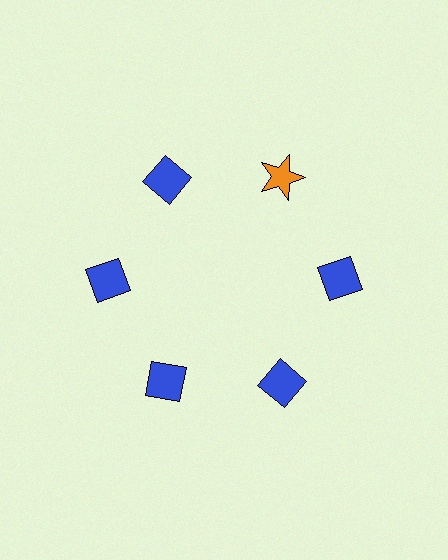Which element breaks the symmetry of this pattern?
The orange star at roughly the 1 o'clock position breaks the symmetry. All other shapes are blue diamonds.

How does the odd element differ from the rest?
It differs in both color (orange instead of blue) and shape (star instead of diamond).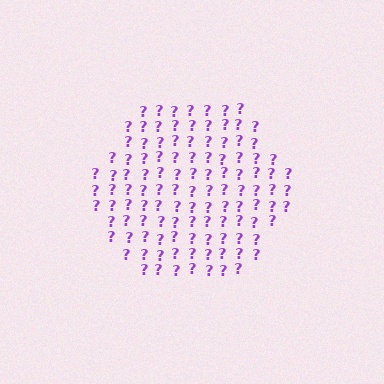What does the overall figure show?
The overall figure shows a hexagon.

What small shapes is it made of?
It is made of small question marks.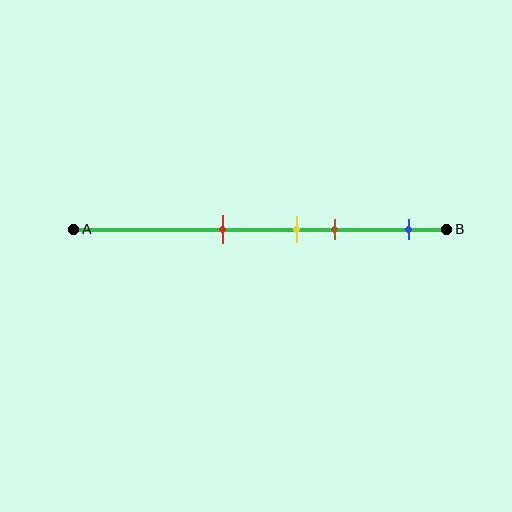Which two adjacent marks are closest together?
The yellow and brown marks are the closest adjacent pair.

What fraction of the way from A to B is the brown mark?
The brown mark is approximately 70% (0.7) of the way from A to B.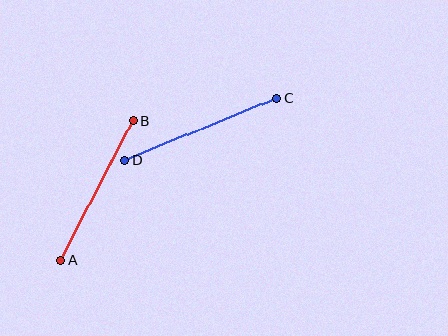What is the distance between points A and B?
The distance is approximately 158 pixels.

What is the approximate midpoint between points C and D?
The midpoint is at approximately (201, 129) pixels.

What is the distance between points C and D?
The distance is approximately 164 pixels.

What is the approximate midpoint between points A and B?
The midpoint is at approximately (97, 190) pixels.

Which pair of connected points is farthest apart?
Points C and D are farthest apart.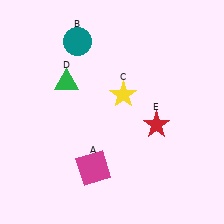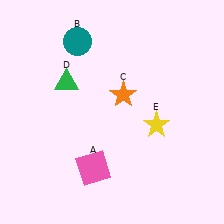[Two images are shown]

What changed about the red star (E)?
In Image 1, E is red. In Image 2, it changed to yellow.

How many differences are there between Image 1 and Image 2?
There are 3 differences between the two images.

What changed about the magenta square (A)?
In Image 1, A is magenta. In Image 2, it changed to pink.